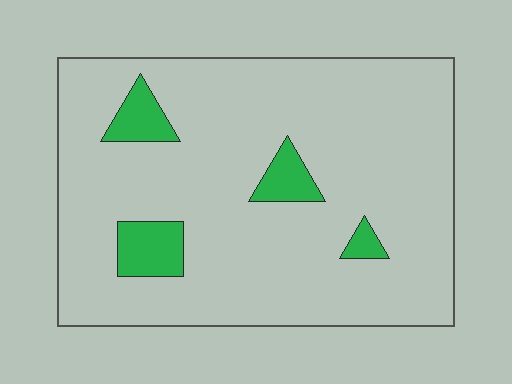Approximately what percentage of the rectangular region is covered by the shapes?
Approximately 10%.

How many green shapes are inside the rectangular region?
4.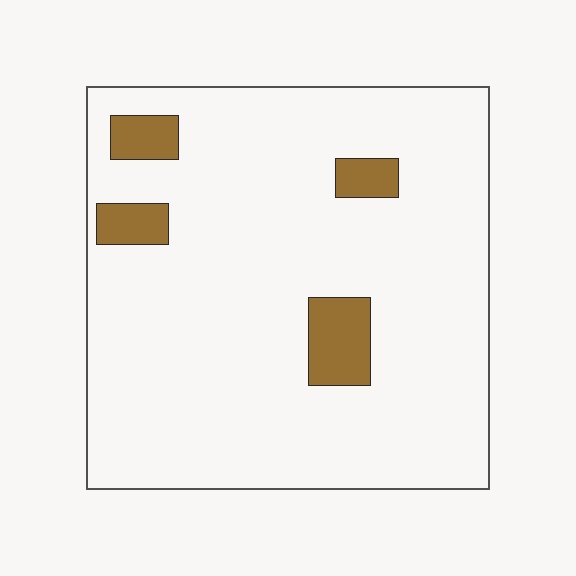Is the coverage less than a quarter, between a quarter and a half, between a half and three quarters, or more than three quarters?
Less than a quarter.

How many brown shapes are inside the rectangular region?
4.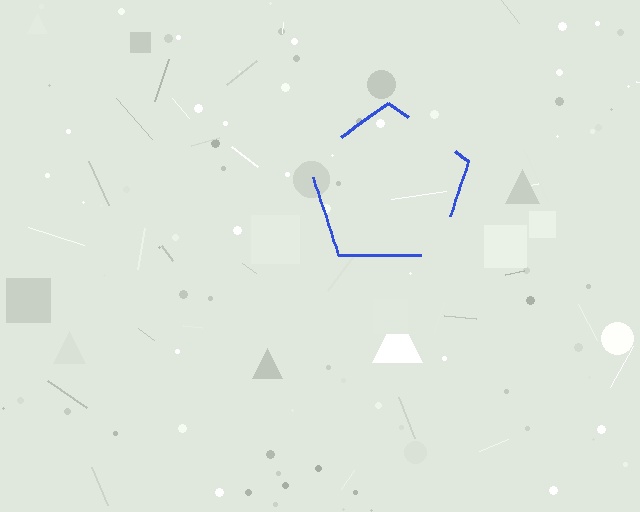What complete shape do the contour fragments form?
The contour fragments form a pentagon.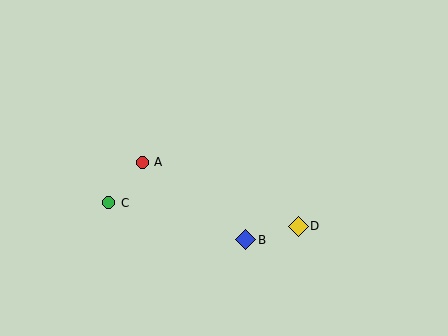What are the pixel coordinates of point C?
Point C is at (109, 203).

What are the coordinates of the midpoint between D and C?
The midpoint between D and C is at (204, 214).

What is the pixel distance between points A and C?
The distance between A and C is 53 pixels.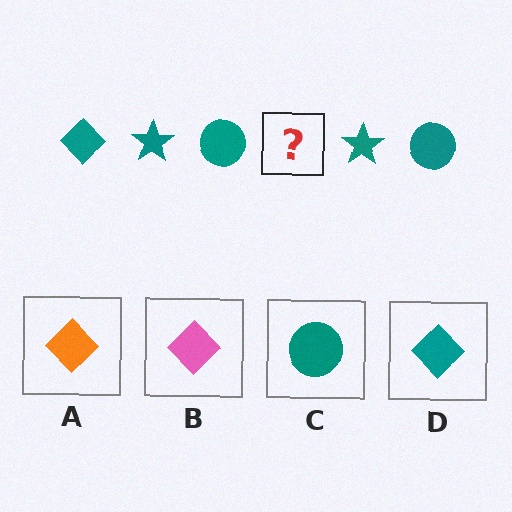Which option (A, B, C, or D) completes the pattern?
D.